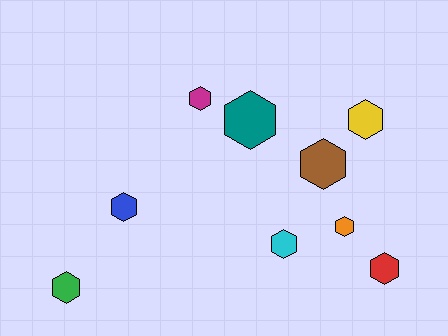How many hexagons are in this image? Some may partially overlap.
There are 9 hexagons.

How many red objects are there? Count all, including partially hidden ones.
There is 1 red object.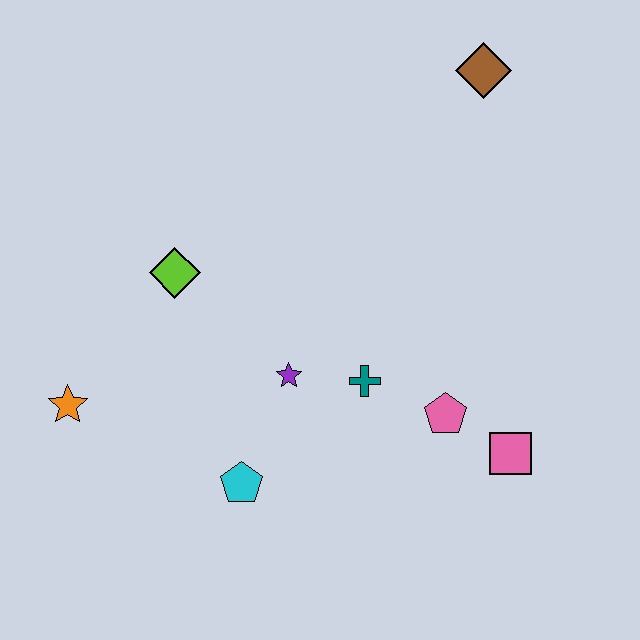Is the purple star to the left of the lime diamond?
No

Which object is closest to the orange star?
The lime diamond is closest to the orange star.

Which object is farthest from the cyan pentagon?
The brown diamond is farthest from the cyan pentagon.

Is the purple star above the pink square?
Yes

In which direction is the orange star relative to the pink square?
The orange star is to the left of the pink square.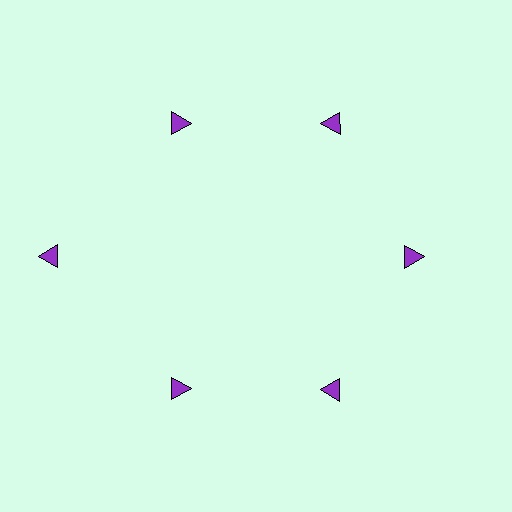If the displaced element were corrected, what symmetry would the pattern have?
It would have 6-fold rotational symmetry — the pattern would map onto itself every 60 degrees.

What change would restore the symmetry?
The symmetry would be restored by moving it inward, back onto the ring so that all 6 triangles sit at equal angles and equal distance from the center.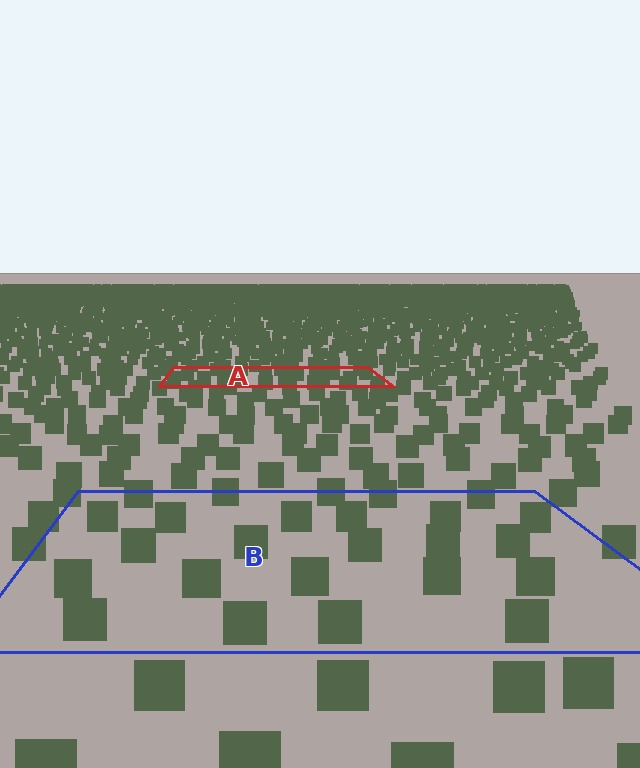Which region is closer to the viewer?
Region B is closer. The texture elements there are larger and more spread out.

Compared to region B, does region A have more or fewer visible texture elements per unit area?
Region A has more texture elements per unit area — they are packed more densely because it is farther away.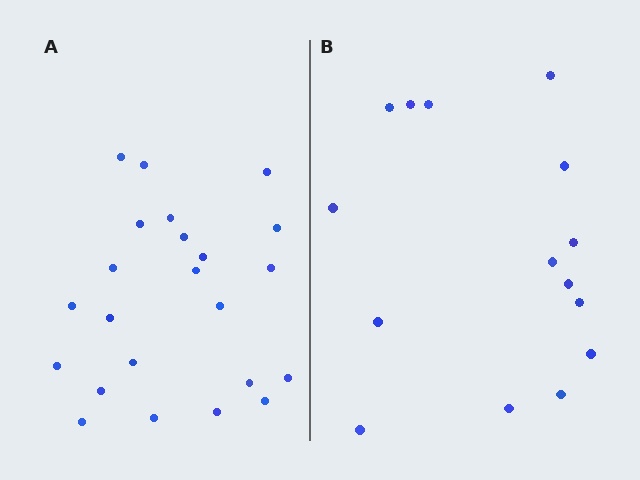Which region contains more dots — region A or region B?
Region A (the left region) has more dots.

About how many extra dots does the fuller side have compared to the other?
Region A has roughly 8 or so more dots than region B.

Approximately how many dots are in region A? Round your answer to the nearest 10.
About 20 dots. (The exact count is 23, which rounds to 20.)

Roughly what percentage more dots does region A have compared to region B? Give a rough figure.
About 55% more.